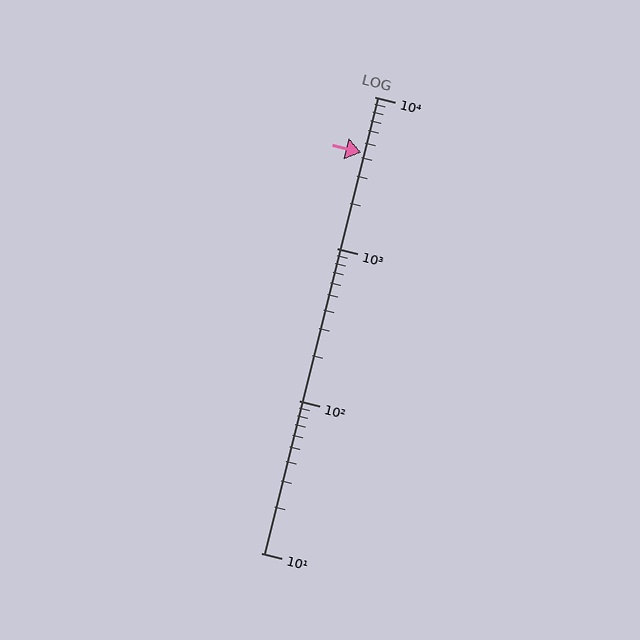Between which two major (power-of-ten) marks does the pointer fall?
The pointer is between 1000 and 10000.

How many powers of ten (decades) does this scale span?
The scale spans 3 decades, from 10 to 10000.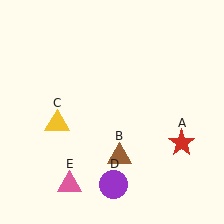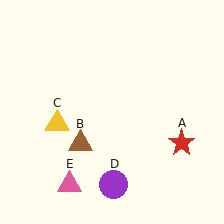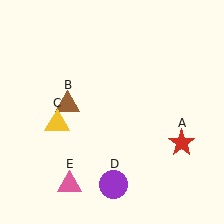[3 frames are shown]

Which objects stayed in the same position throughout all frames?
Red star (object A) and yellow triangle (object C) and purple circle (object D) and pink triangle (object E) remained stationary.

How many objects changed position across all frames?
1 object changed position: brown triangle (object B).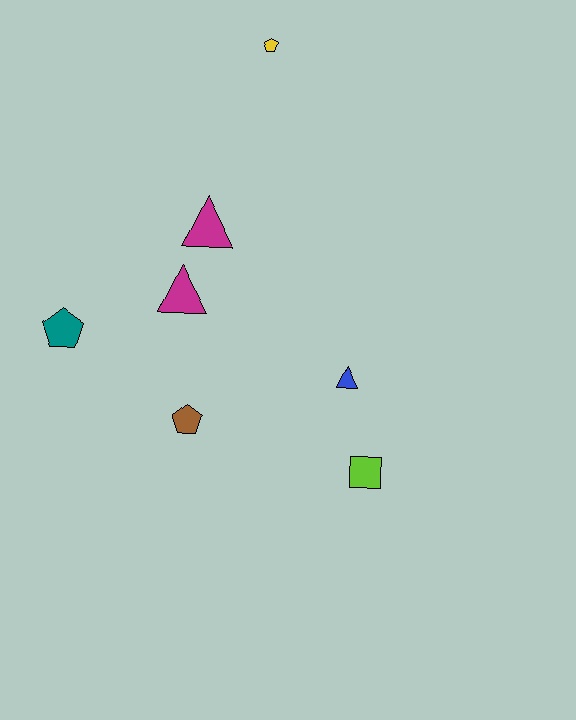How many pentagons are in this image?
There are 3 pentagons.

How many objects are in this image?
There are 7 objects.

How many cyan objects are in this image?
There are no cyan objects.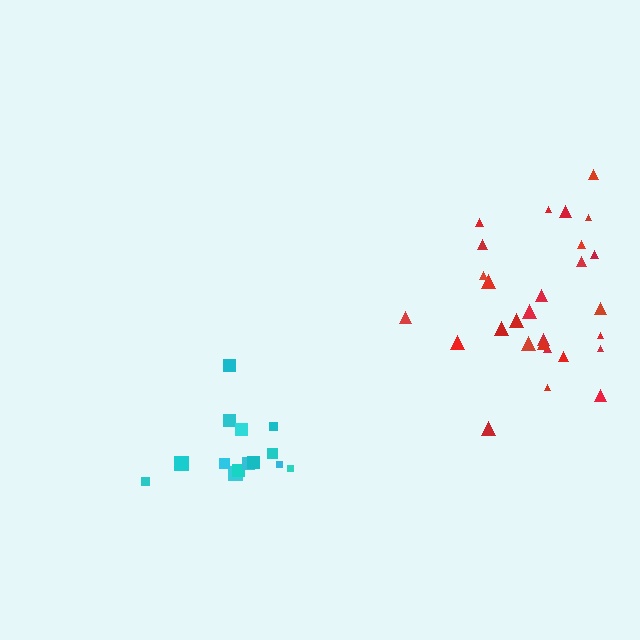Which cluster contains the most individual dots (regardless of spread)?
Red (28).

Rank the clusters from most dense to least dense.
cyan, red.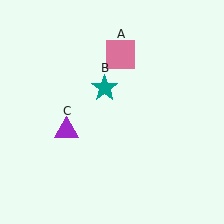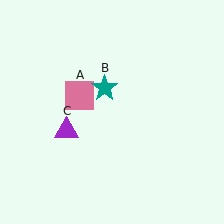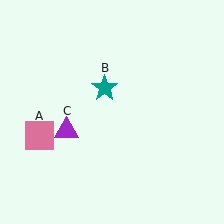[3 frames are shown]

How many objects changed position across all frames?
1 object changed position: pink square (object A).